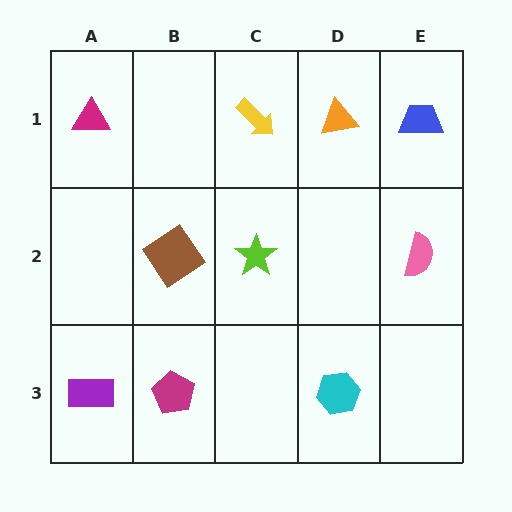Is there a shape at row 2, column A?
No, that cell is empty.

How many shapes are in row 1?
4 shapes.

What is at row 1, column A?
A magenta triangle.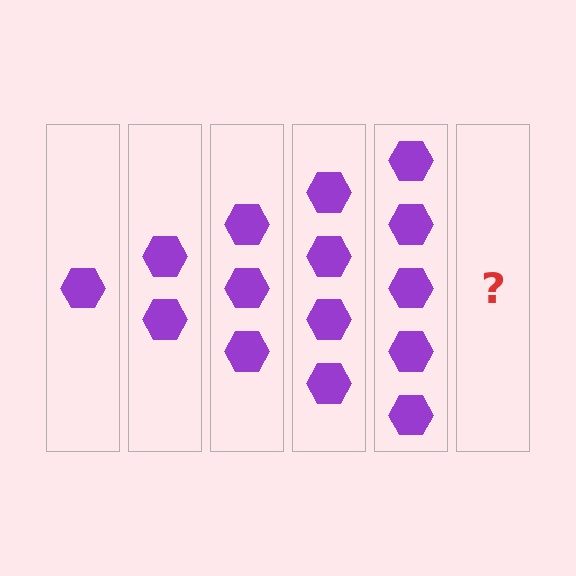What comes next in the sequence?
The next element should be 6 hexagons.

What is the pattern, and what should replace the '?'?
The pattern is that each step adds one more hexagon. The '?' should be 6 hexagons.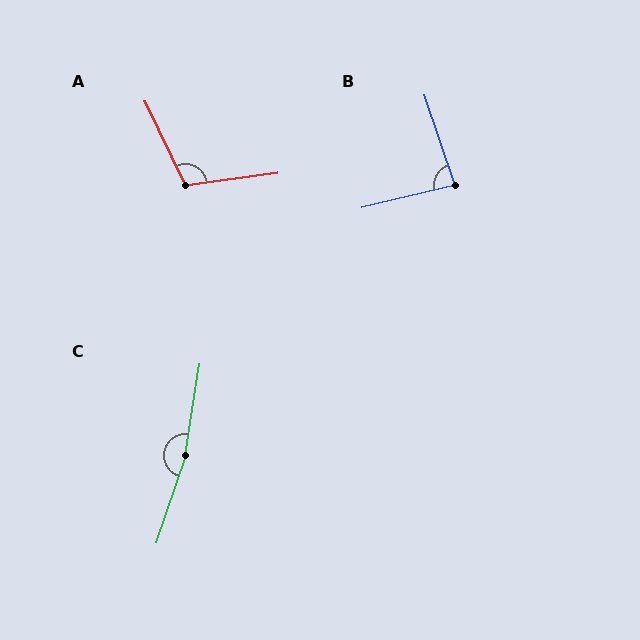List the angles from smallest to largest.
B (85°), A (108°), C (170°).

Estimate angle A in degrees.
Approximately 108 degrees.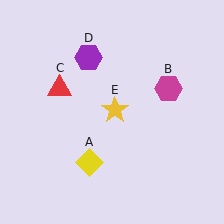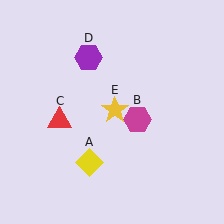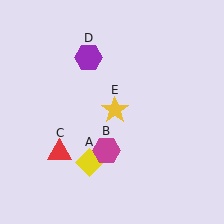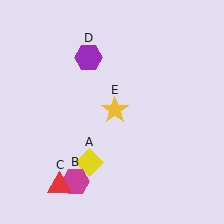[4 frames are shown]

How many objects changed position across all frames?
2 objects changed position: magenta hexagon (object B), red triangle (object C).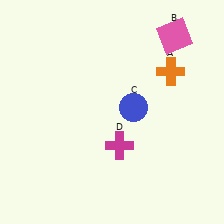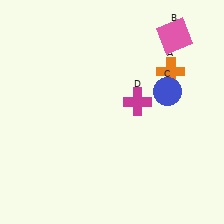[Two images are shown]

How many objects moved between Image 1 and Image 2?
2 objects moved between the two images.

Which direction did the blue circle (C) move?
The blue circle (C) moved right.